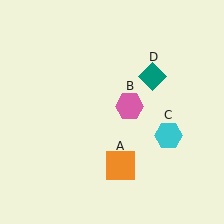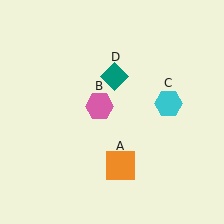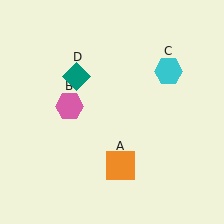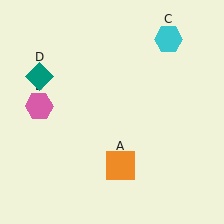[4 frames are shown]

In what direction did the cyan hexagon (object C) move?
The cyan hexagon (object C) moved up.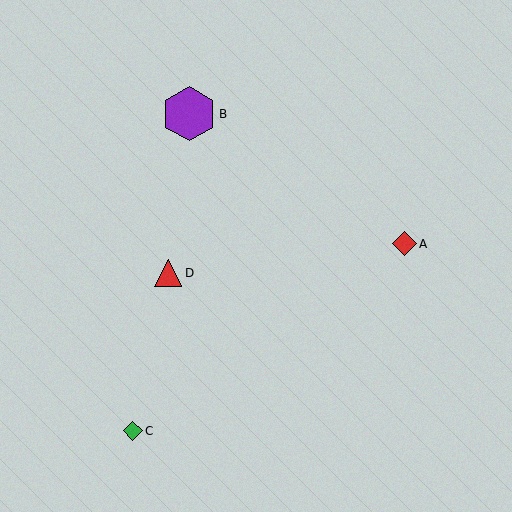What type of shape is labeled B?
Shape B is a purple hexagon.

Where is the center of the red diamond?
The center of the red diamond is at (404, 244).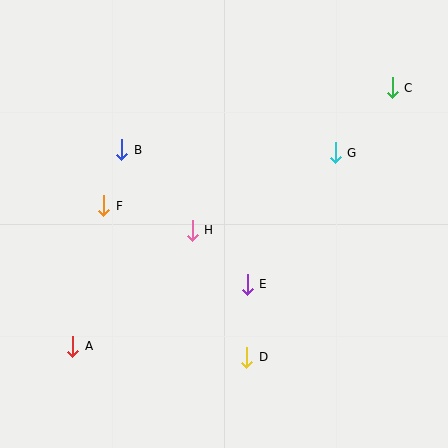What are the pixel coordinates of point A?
Point A is at (73, 346).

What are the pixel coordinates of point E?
Point E is at (247, 284).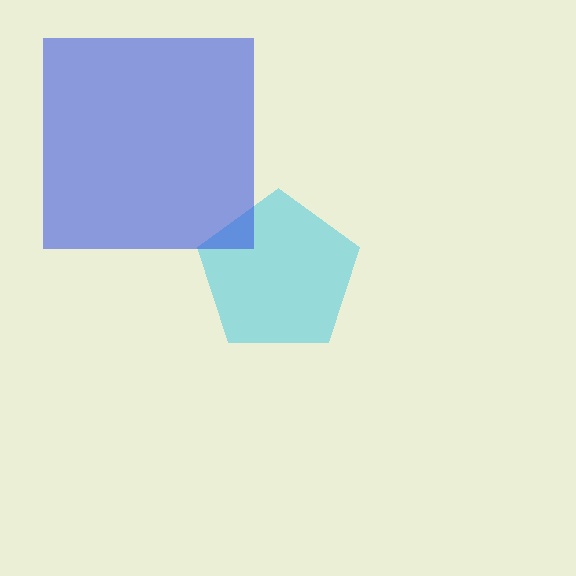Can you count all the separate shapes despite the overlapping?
Yes, there are 2 separate shapes.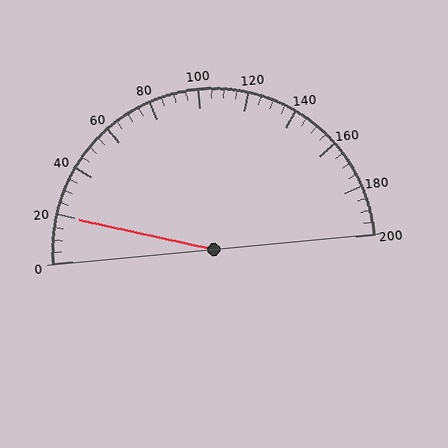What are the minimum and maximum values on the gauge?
The gauge ranges from 0 to 200.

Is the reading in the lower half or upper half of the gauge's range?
The reading is in the lower half of the range (0 to 200).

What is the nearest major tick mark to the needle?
The nearest major tick mark is 20.